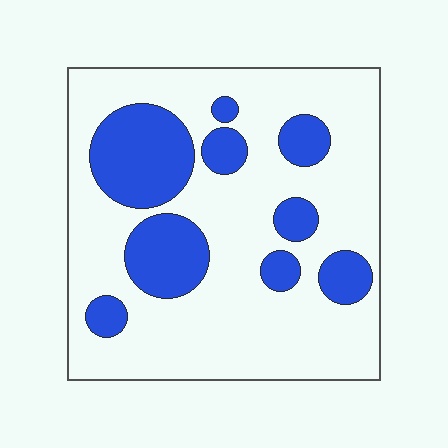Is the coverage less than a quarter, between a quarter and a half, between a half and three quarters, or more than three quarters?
Between a quarter and a half.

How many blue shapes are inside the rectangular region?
9.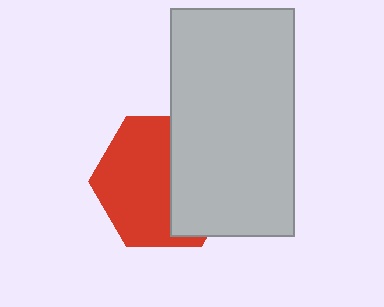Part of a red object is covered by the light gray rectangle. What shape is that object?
It is a hexagon.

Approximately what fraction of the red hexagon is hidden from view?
Roughly 43% of the red hexagon is hidden behind the light gray rectangle.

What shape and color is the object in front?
The object in front is a light gray rectangle.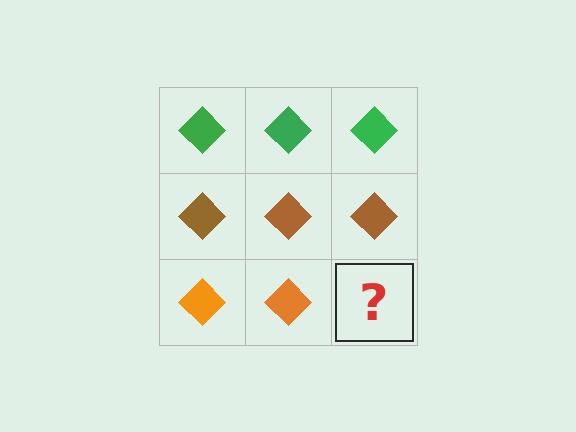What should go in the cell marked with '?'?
The missing cell should contain an orange diamond.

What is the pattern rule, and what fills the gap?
The rule is that each row has a consistent color. The gap should be filled with an orange diamond.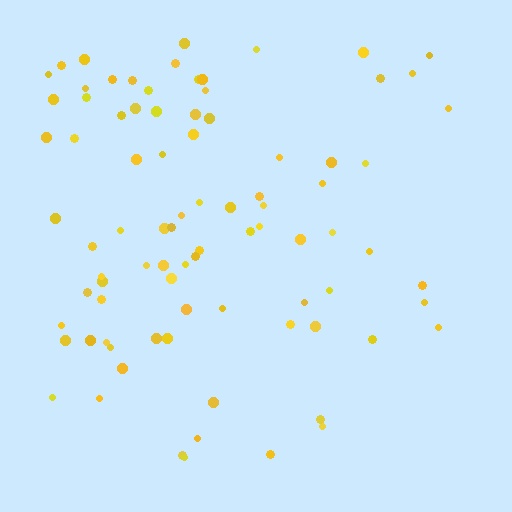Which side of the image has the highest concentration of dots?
The left.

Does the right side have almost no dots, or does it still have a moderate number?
Still a moderate number, just noticeably fewer than the left.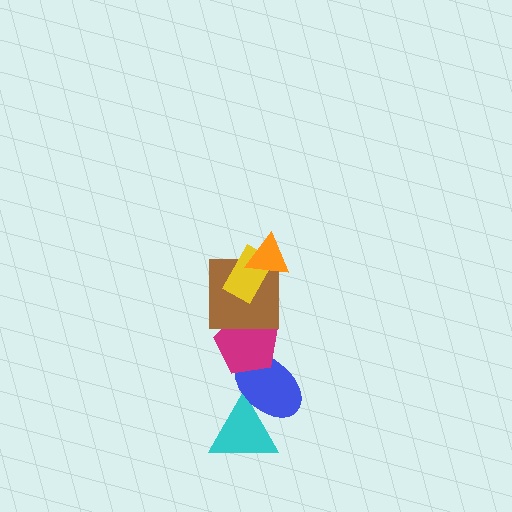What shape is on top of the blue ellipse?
The magenta pentagon is on top of the blue ellipse.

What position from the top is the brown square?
The brown square is 3rd from the top.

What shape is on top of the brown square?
The yellow rectangle is on top of the brown square.